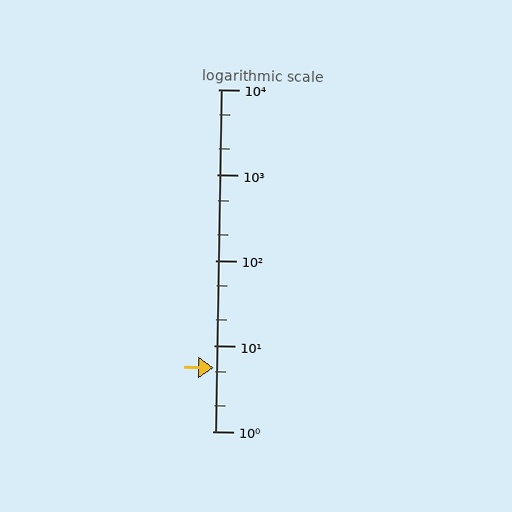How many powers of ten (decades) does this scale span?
The scale spans 4 decades, from 1 to 10000.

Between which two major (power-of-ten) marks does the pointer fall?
The pointer is between 1 and 10.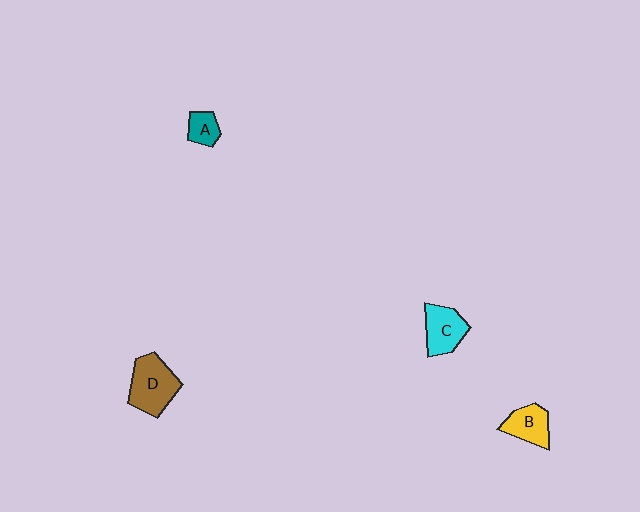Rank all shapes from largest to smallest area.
From largest to smallest: D (brown), C (cyan), B (yellow), A (teal).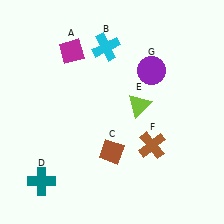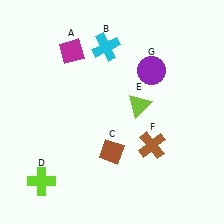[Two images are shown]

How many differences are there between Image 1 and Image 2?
There is 1 difference between the two images.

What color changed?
The cross (D) changed from teal in Image 1 to lime in Image 2.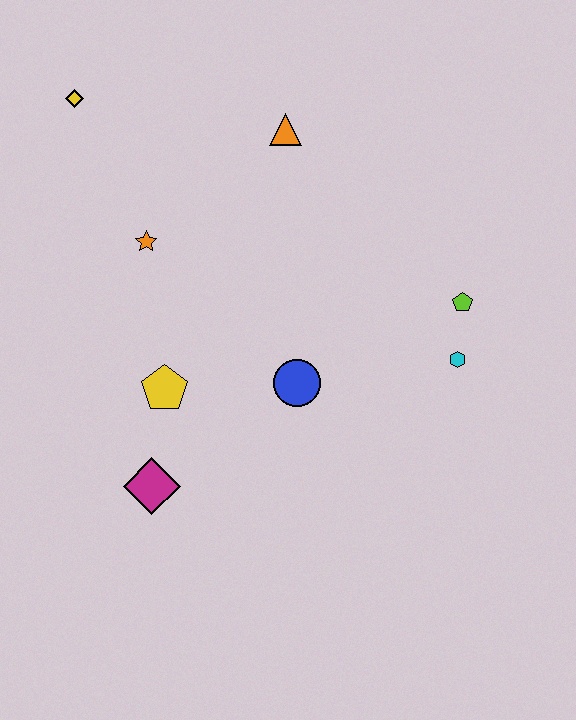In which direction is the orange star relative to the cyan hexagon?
The orange star is to the left of the cyan hexagon.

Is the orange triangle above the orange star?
Yes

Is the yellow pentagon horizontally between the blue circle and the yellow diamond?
Yes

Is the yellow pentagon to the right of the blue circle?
No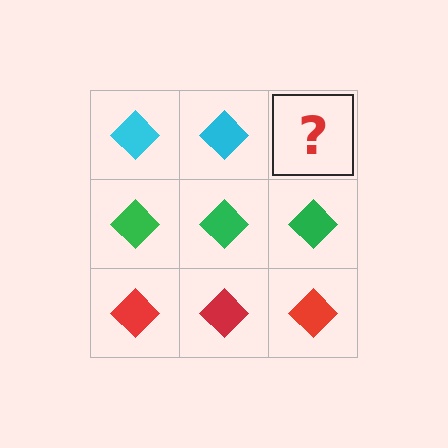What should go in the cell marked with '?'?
The missing cell should contain a cyan diamond.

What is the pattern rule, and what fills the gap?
The rule is that each row has a consistent color. The gap should be filled with a cyan diamond.